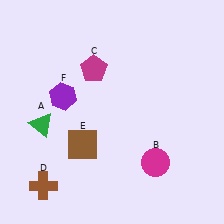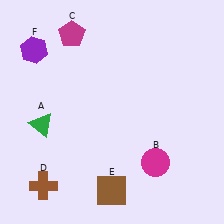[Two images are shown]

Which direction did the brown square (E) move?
The brown square (E) moved down.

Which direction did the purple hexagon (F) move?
The purple hexagon (F) moved up.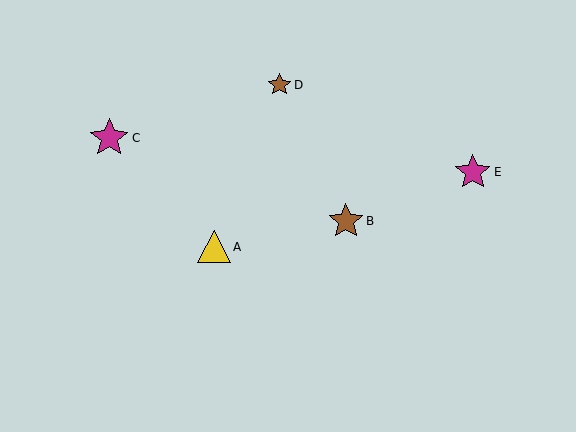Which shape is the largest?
The magenta star (labeled C) is the largest.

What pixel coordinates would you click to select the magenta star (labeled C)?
Click at (109, 138) to select the magenta star C.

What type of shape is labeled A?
Shape A is a yellow triangle.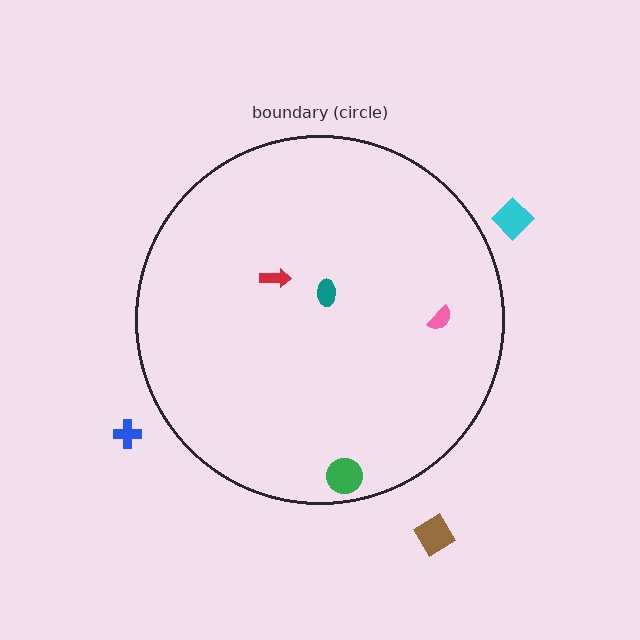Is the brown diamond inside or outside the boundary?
Outside.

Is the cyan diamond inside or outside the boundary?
Outside.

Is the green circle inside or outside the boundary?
Inside.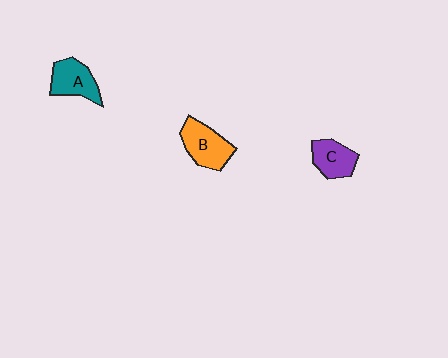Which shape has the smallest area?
Shape C (purple).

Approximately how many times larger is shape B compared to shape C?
Approximately 1.3 times.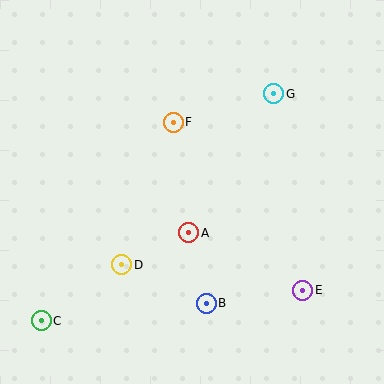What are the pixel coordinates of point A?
Point A is at (189, 233).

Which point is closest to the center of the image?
Point A at (189, 233) is closest to the center.